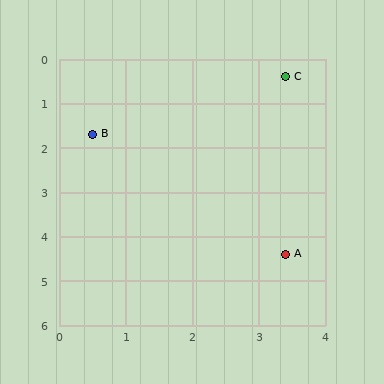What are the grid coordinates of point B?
Point B is at approximately (0.5, 1.7).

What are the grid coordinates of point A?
Point A is at approximately (3.4, 4.4).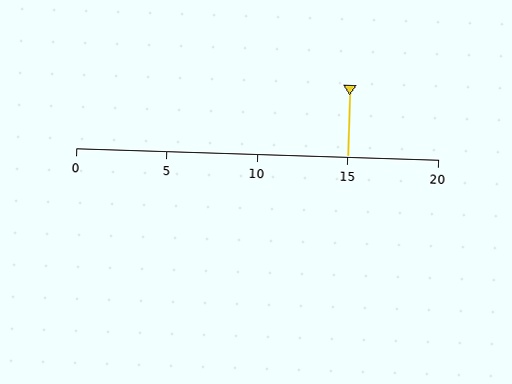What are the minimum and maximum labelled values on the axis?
The axis runs from 0 to 20.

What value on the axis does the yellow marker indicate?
The marker indicates approximately 15.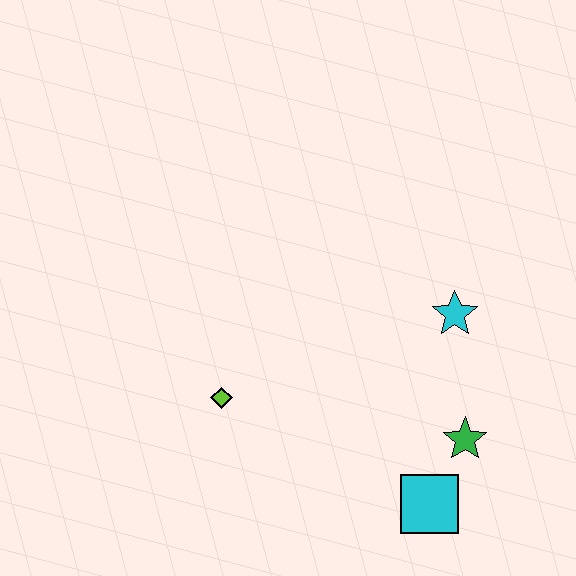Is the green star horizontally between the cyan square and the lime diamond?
No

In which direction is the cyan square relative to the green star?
The cyan square is below the green star.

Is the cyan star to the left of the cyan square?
No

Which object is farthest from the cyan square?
The lime diamond is farthest from the cyan square.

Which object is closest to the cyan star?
The green star is closest to the cyan star.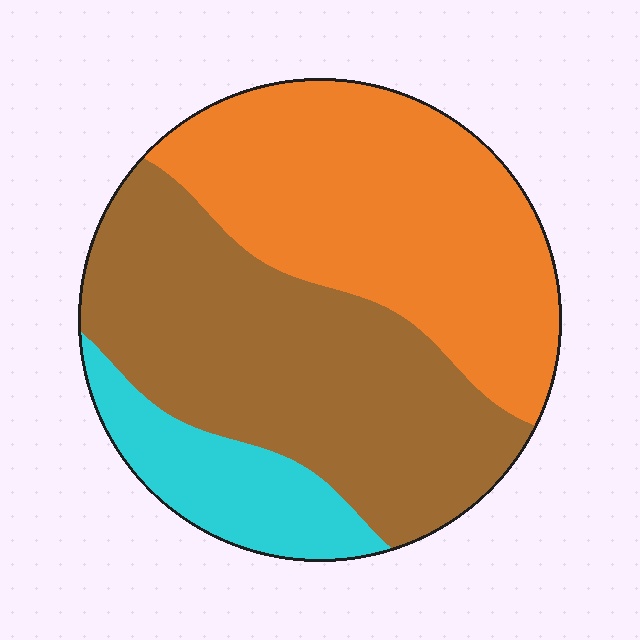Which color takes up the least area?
Cyan, at roughly 15%.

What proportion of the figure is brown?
Brown covers about 45% of the figure.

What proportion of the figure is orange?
Orange takes up about two fifths (2/5) of the figure.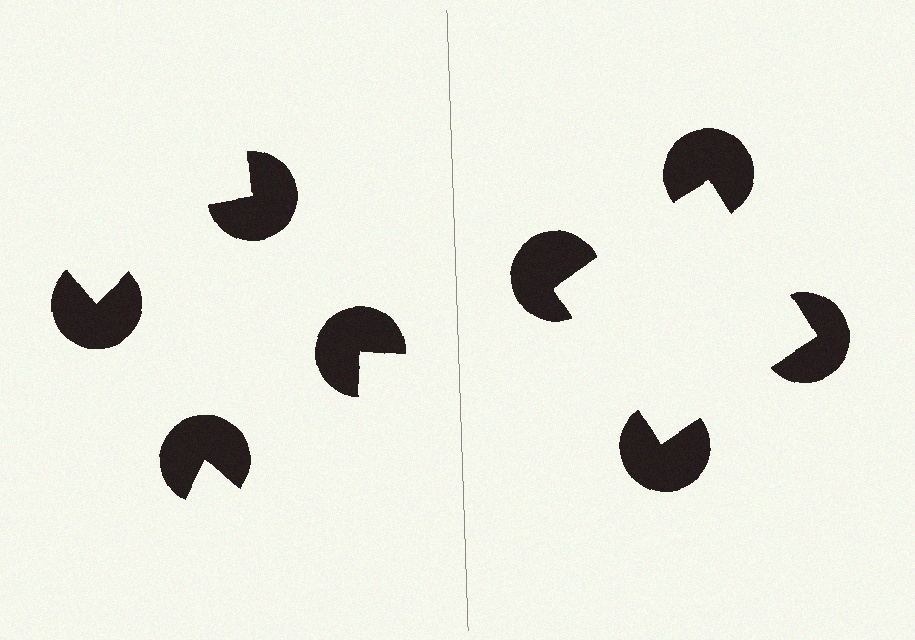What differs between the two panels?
The pac-man discs are positioned identically on both sides; only the wedge orientations differ. On the right they align to a square; on the left they are misaligned.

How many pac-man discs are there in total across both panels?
8 — 4 on each side.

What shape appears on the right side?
An illusory square.